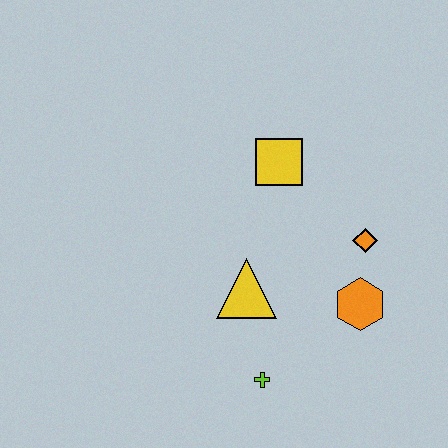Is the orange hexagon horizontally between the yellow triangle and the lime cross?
No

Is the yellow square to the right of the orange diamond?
No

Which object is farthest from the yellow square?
The lime cross is farthest from the yellow square.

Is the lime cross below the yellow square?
Yes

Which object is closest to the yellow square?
The orange diamond is closest to the yellow square.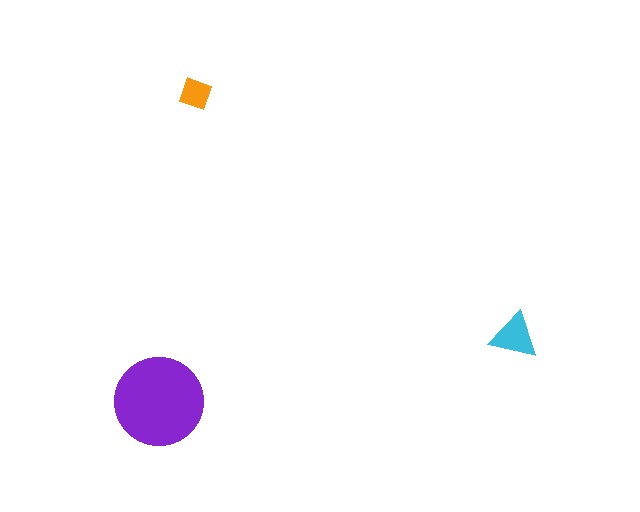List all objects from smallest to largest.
The orange square, the cyan triangle, the purple circle.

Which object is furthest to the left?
The purple circle is leftmost.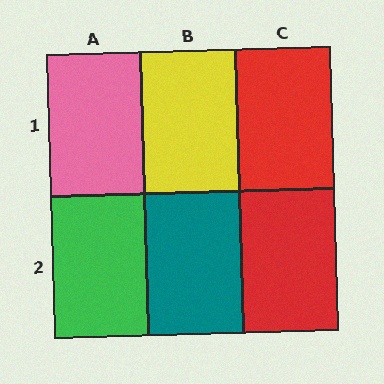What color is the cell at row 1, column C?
Red.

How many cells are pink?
1 cell is pink.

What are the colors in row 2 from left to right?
Green, teal, red.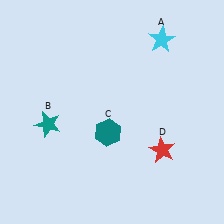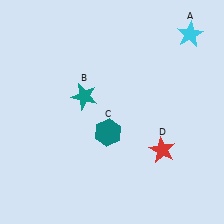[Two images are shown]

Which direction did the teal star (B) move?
The teal star (B) moved right.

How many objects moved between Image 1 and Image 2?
2 objects moved between the two images.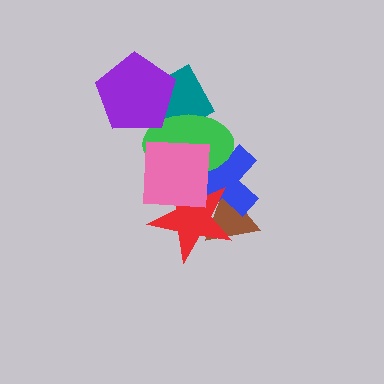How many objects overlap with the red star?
4 objects overlap with the red star.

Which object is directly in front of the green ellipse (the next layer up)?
The pink square is directly in front of the green ellipse.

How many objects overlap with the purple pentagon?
2 objects overlap with the purple pentagon.